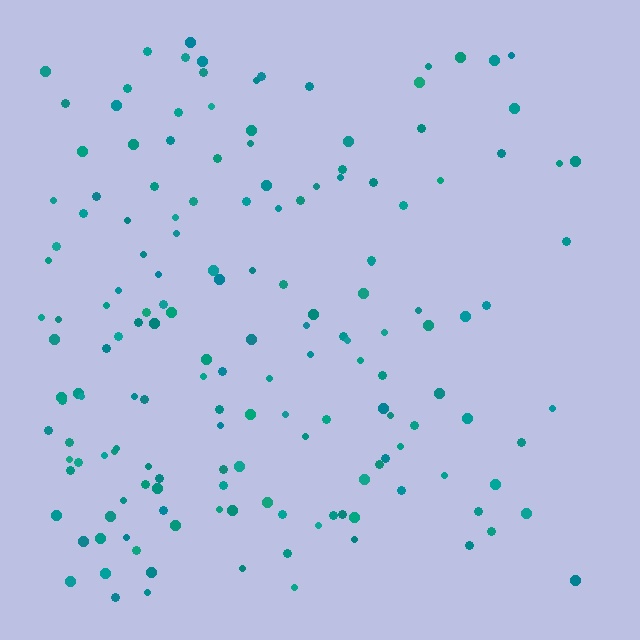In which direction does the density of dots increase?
From right to left, with the left side densest.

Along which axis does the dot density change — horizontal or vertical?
Horizontal.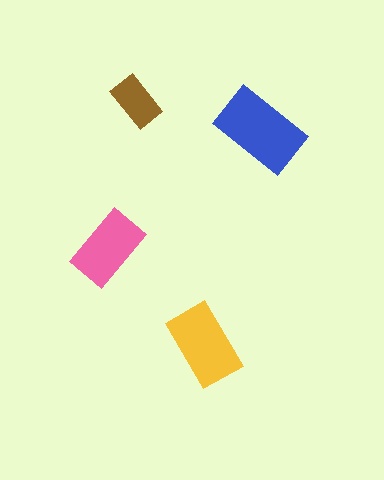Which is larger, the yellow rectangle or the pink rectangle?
The yellow one.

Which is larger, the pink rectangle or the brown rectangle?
The pink one.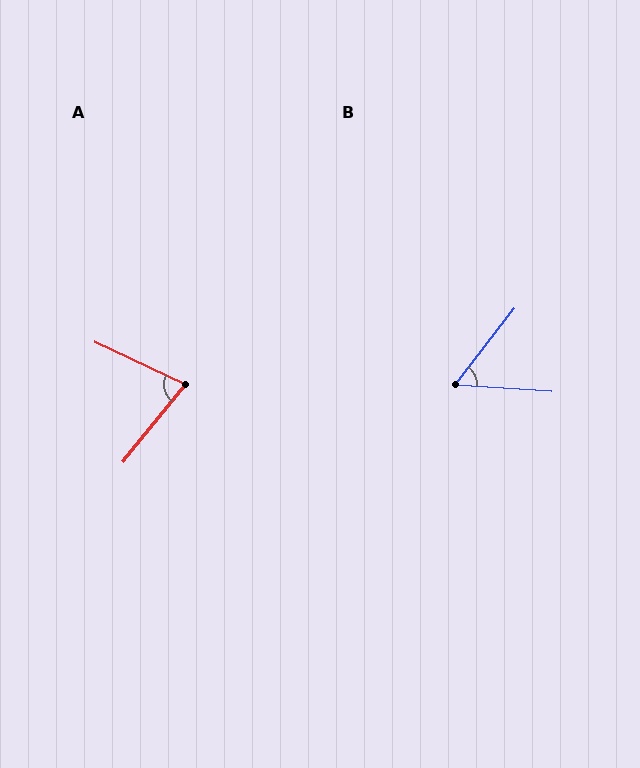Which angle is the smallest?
B, at approximately 56 degrees.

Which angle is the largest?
A, at approximately 76 degrees.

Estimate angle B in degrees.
Approximately 56 degrees.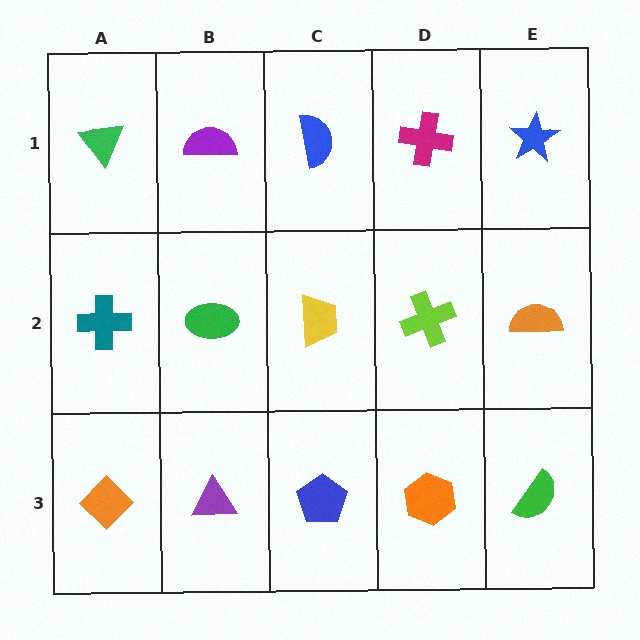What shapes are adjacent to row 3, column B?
A green ellipse (row 2, column B), an orange diamond (row 3, column A), a blue pentagon (row 3, column C).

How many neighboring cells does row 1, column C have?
3.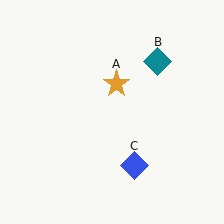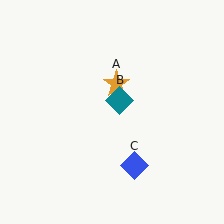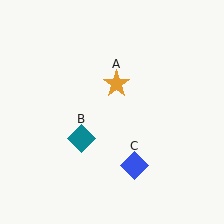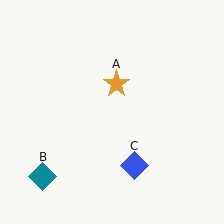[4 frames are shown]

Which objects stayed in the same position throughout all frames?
Orange star (object A) and blue diamond (object C) remained stationary.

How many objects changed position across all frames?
1 object changed position: teal diamond (object B).